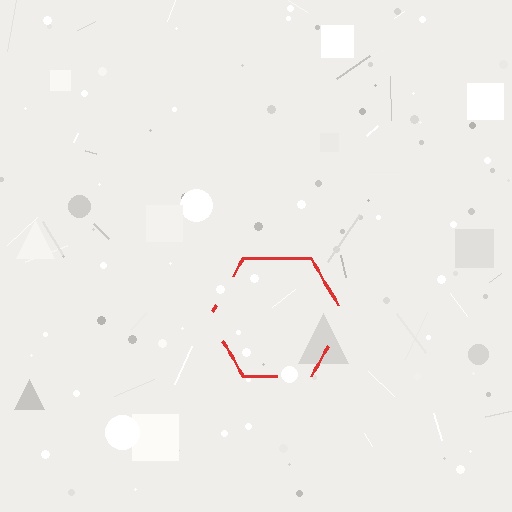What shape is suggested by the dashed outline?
The dashed outline suggests a hexagon.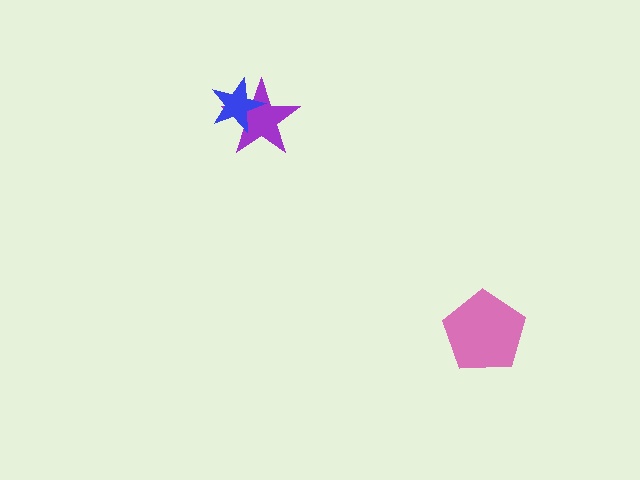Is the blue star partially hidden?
No, no other shape covers it.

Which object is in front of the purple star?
The blue star is in front of the purple star.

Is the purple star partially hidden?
Yes, it is partially covered by another shape.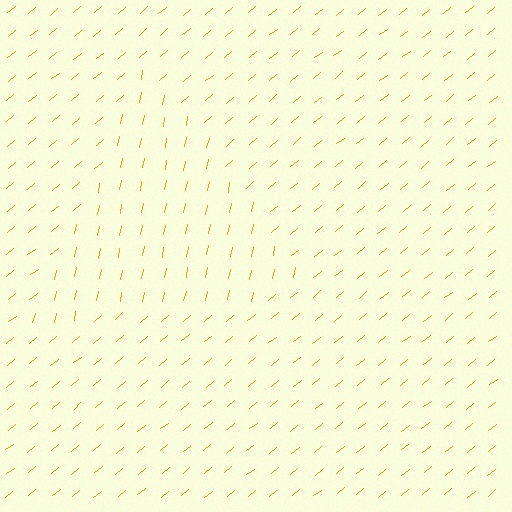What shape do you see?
I see a triangle.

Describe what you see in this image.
The image is filled with small orange line segments. A triangle region in the image has lines oriented differently from the surrounding lines, creating a visible texture boundary.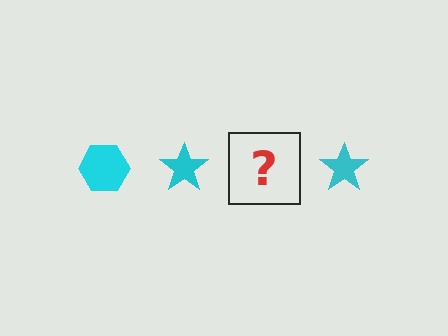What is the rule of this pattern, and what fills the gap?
The rule is that the pattern cycles through hexagon, star shapes in cyan. The gap should be filled with a cyan hexagon.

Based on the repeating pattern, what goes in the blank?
The blank should be a cyan hexagon.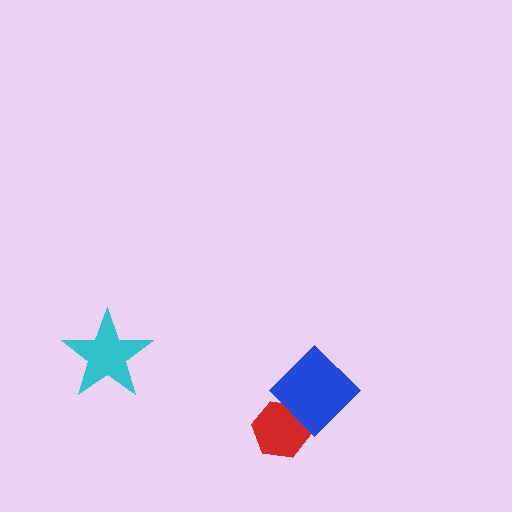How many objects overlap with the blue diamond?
1 object overlaps with the blue diamond.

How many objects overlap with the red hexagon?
1 object overlaps with the red hexagon.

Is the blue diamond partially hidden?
No, no other shape covers it.